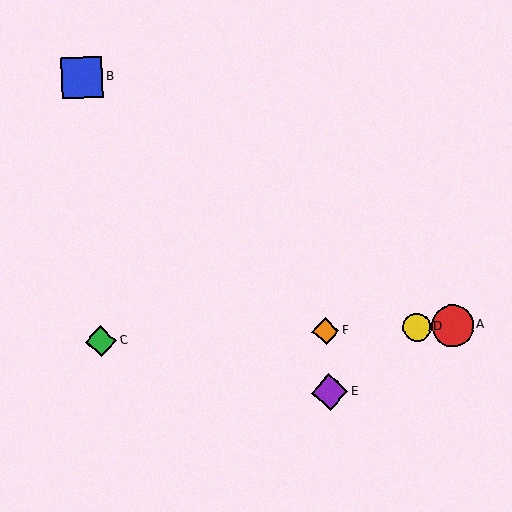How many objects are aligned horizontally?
4 objects (A, C, D, F) are aligned horizontally.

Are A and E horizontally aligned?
No, A is at y≈326 and E is at y≈392.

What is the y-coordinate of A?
Object A is at y≈326.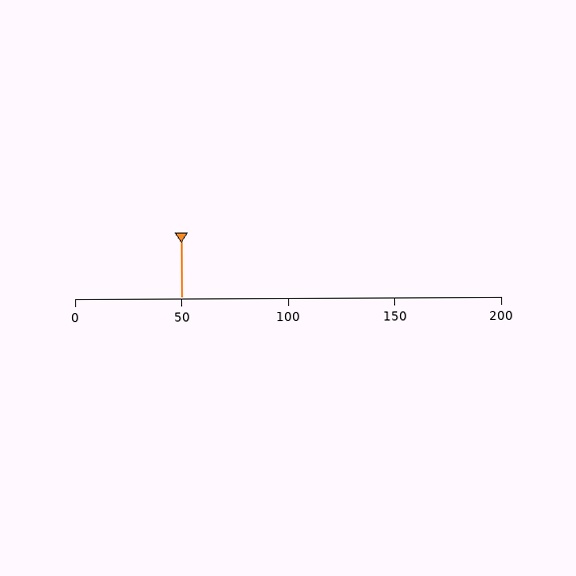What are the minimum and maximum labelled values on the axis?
The axis runs from 0 to 200.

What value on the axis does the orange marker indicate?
The marker indicates approximately 50.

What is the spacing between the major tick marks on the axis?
The major ticks are spaced 50 apart.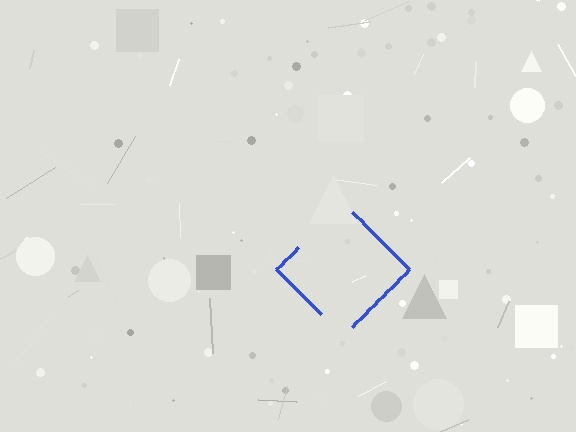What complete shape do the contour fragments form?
The contour fragments form a diamond.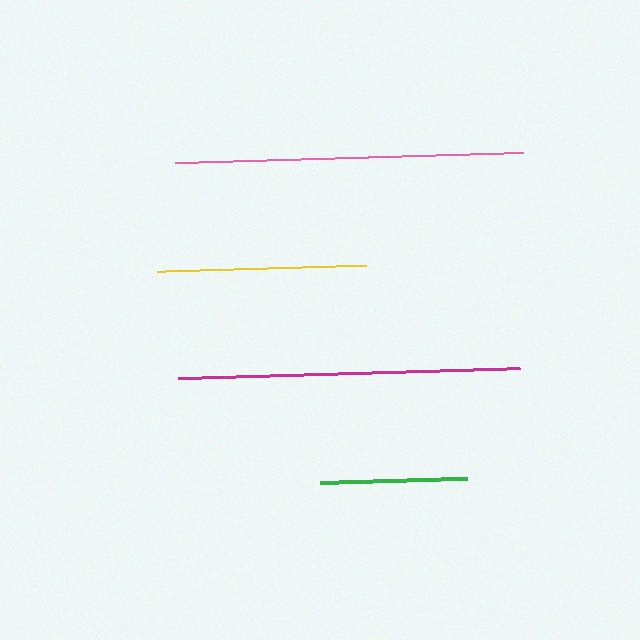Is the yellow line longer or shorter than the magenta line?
The magenta line is longer than the yellow line.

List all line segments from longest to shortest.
From longest to shortest: pink, magenta, yellow, green.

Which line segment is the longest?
The pink line is the longest at approximately 349 pixels.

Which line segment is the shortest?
The green line is the shortest at approximately 147 pixels.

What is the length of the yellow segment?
The yellow segment is approximately 210 pixels long.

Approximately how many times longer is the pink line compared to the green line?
The pink line is approximately 2.4 times the length of the green line.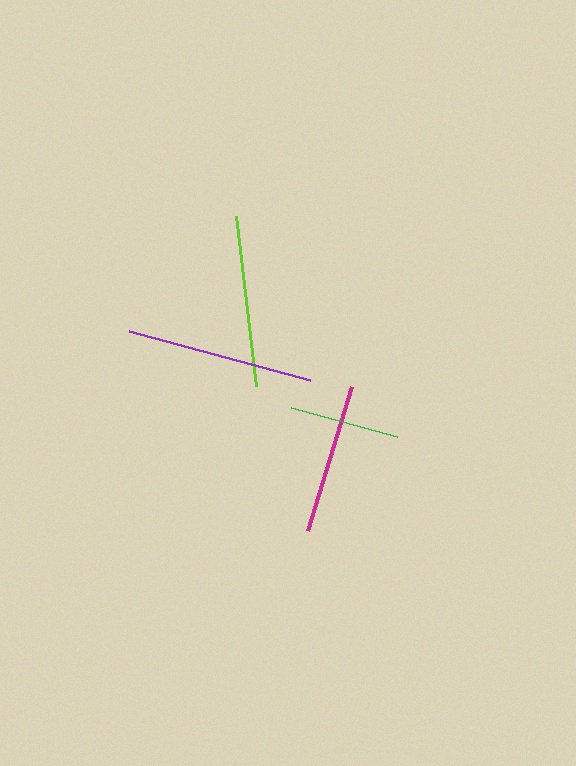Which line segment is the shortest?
The green line is the shortest at approximately 110 pixels.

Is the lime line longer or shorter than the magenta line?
The lime line is longer than the magenta line.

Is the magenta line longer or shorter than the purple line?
The purple line is longer than the magenta line.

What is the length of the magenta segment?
The magenta segment is approximately 151 pixels long.